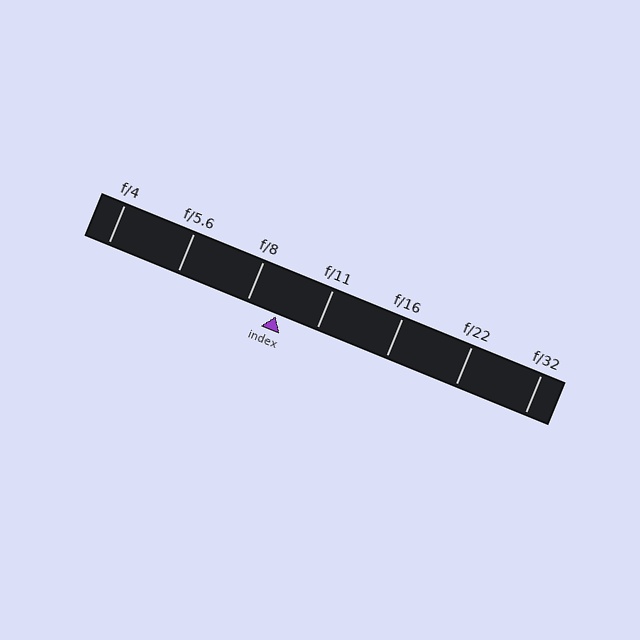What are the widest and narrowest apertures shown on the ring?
The widest aperture shown is f/4 and the narrowest is f/32.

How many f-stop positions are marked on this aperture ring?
There are 7 f-stop positions marked.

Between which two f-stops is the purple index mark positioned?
The index mark is between f/8 and f/11.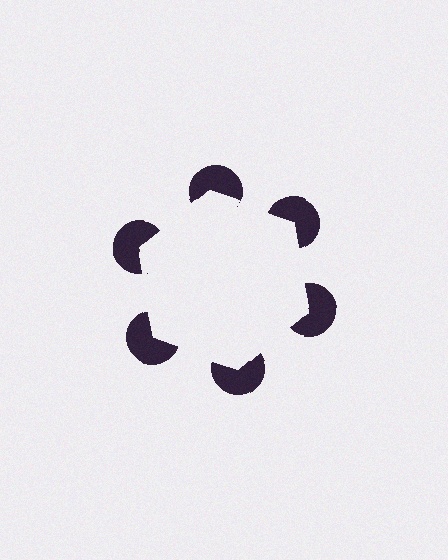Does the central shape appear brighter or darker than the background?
It typically appears slightly brighter than the background, even though no actual brightness change is drawn.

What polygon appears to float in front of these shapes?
An illusory hexagon — its edges are inferred from the aligned wedge cuts in the pac-man discs, not physically drawn.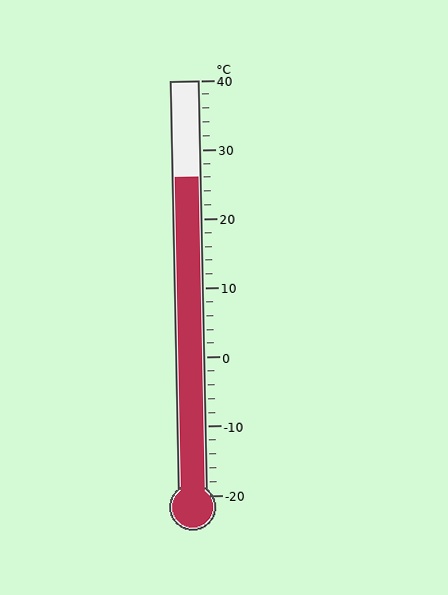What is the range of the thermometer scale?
The thermometer scale ranges from -20°C to 40°C.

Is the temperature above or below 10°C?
The temperature is above 10°C.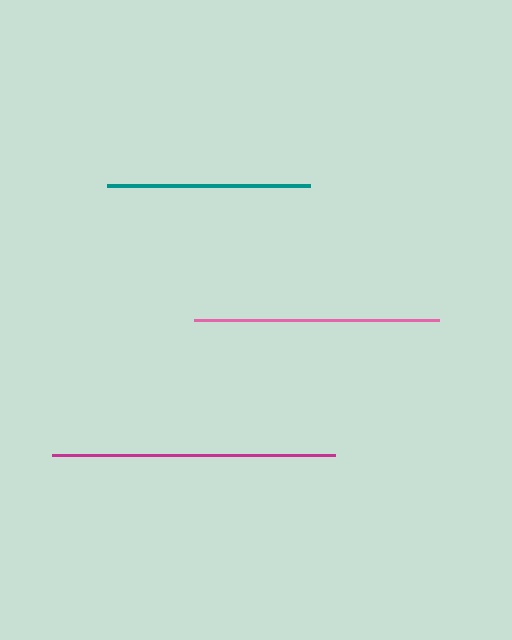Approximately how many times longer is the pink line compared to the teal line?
The pink line is approximately 1.2 times the length of the teal line.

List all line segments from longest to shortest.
From longest to shortest: magenta, pink, teal.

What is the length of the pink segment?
The pink segment is approximately 245 pixels long.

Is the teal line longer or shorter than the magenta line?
The magenta line is longer than the teal line.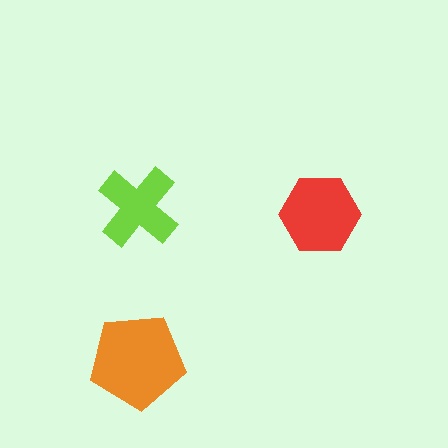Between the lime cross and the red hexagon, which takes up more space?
The red hexagon.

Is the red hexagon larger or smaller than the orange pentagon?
Smaller.